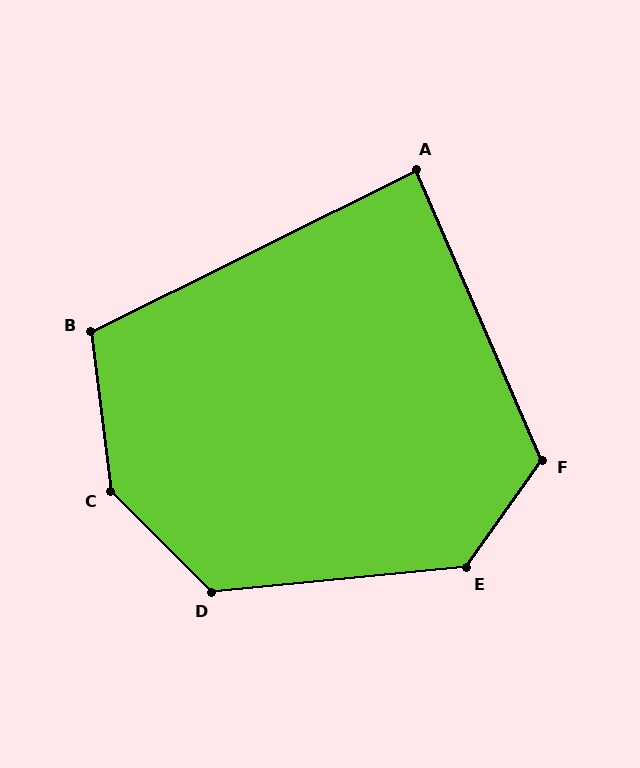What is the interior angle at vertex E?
Approximately 131 degrees (obtuse).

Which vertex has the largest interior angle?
C, at approximately 142 degrees.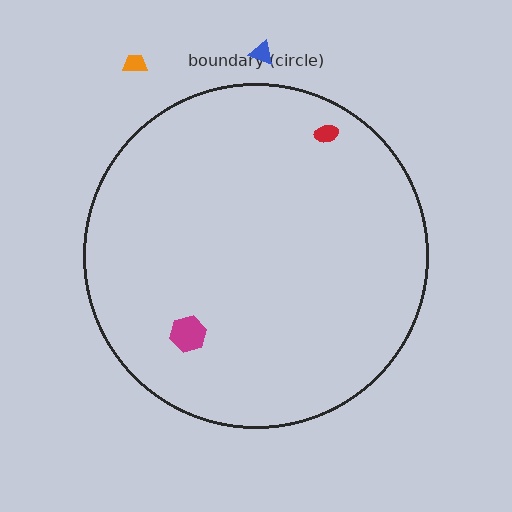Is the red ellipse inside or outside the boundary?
Inside.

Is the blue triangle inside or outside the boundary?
Outside.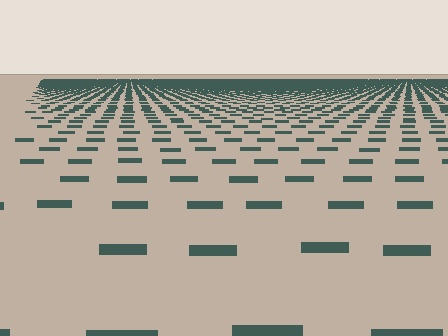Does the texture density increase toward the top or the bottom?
Density increases toward the top.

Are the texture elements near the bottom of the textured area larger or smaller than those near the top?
Larger. Near the bottom, elements are closer to the viewer and appear at a bigger on-screen size.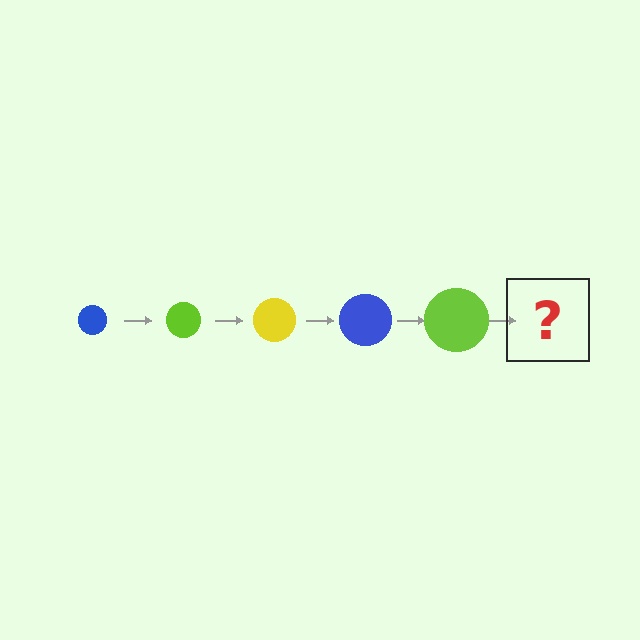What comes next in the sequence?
The next element should be a yellow circle, larger than the previous one.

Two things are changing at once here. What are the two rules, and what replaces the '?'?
The two rules are that the circle grows larger each step and the color cycles through blue, lime, and yellow. The '?' should be a yellow circle, larger than the previous one.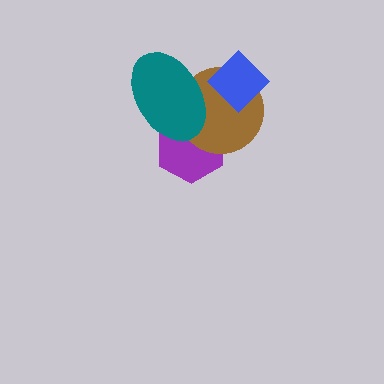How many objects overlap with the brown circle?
3 objects overlap with the brown circle.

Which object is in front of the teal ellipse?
The blue diamond is in front of the teal ellipse.